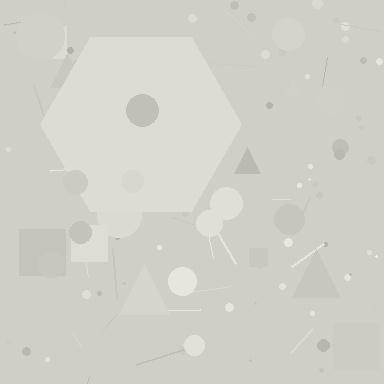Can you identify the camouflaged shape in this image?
The camouflaged shape is a hexagon.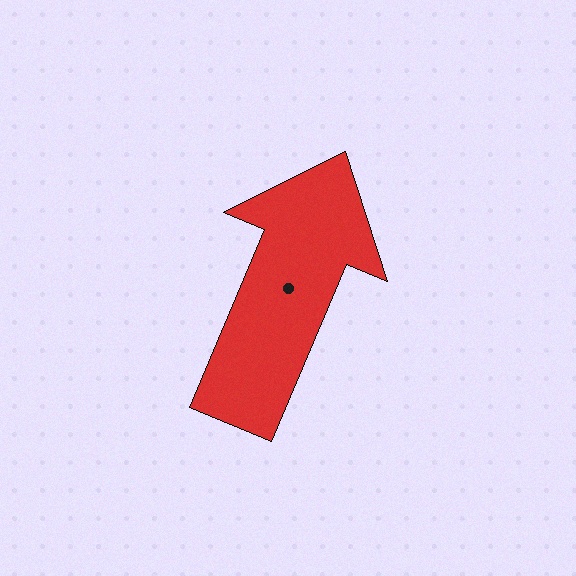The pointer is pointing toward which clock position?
Roughly 1 o'clock.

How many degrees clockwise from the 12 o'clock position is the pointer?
Approximately 23 degrees.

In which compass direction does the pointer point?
Northeast.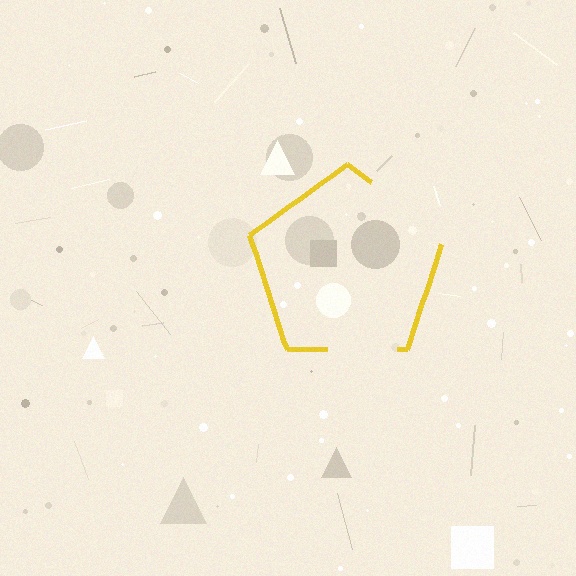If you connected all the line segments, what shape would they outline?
They would outline a pentagon.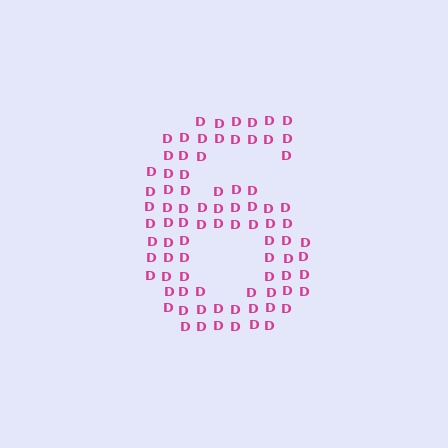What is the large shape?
The large shape is the digit 6.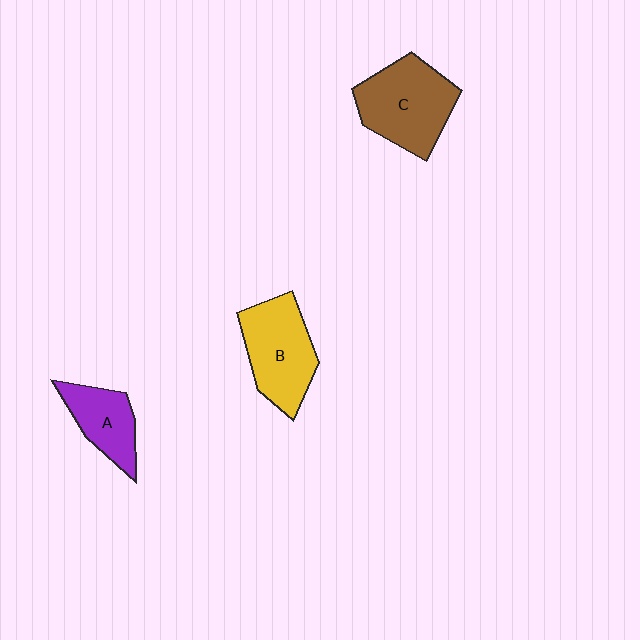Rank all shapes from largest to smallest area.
From largest to smallest: C (brown), B (yellow), A (purple).